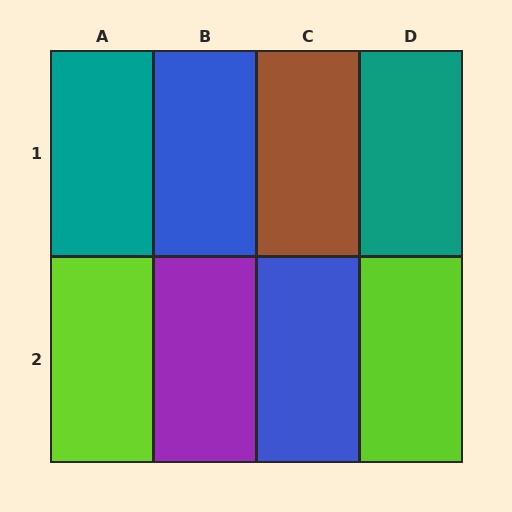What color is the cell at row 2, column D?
Lime.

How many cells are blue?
2 cells are blue.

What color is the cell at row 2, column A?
Lime.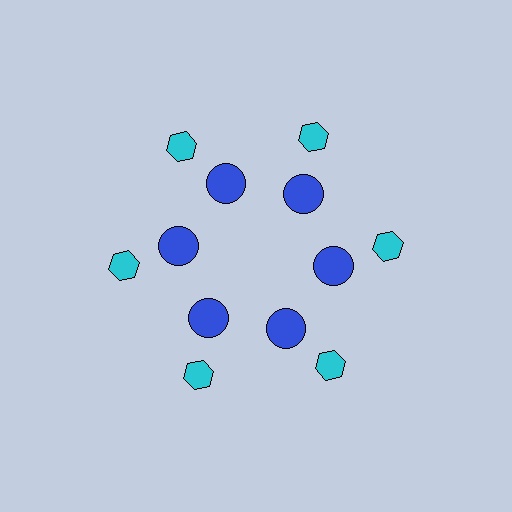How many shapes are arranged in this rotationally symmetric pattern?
There are 12 shapes, arranged in 6 groups of 2.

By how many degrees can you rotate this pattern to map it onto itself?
The pattern maps onto itself every 60 degrees of rotation.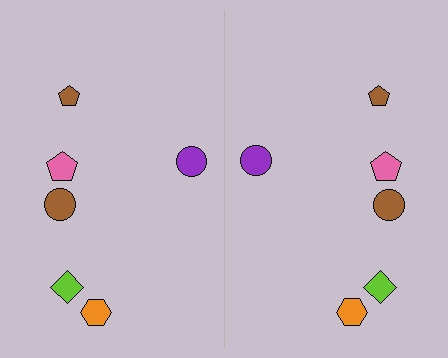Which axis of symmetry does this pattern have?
The pattern has a vertical axis of symmetry running through the center of the image.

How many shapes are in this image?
There are 12 shapes in this image.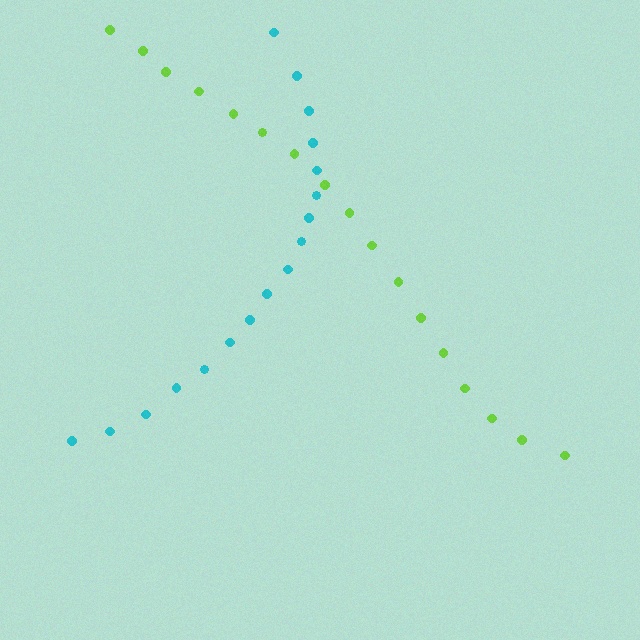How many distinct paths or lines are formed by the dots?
There are 2 distinct paths.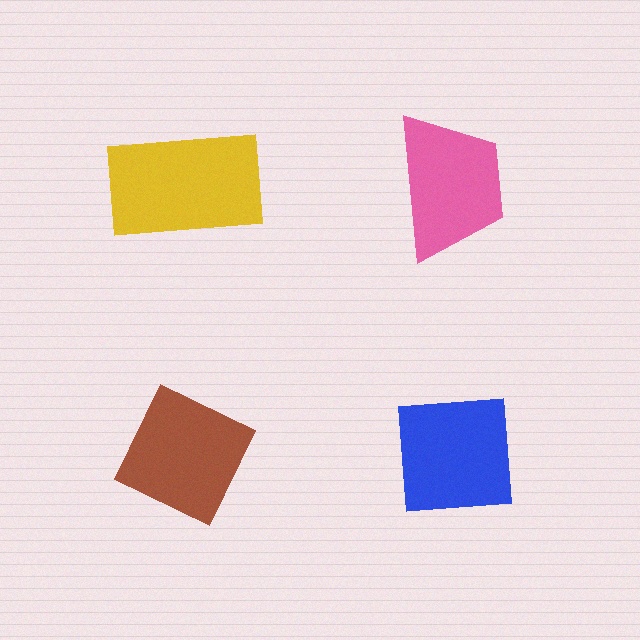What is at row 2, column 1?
A brown diamond.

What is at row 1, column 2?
A pink trapezoid.